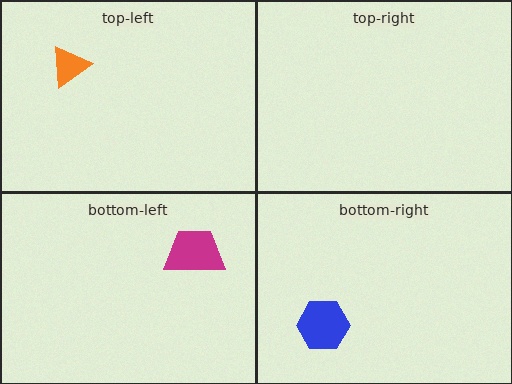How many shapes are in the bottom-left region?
1.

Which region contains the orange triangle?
The top-left region.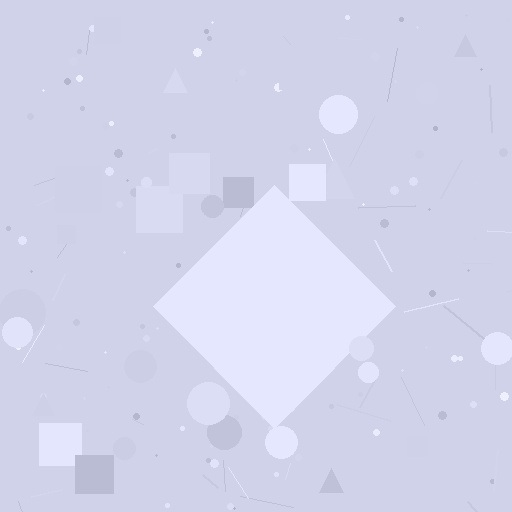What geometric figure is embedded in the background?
A diamond is embedded in the background.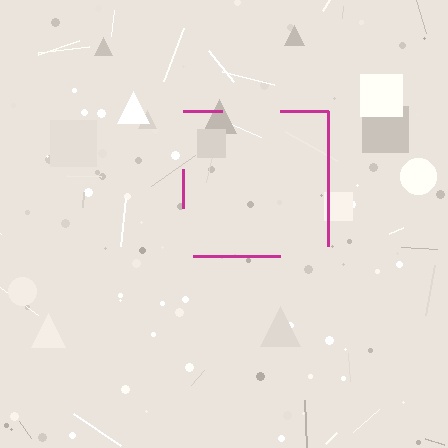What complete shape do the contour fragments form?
The contour fragments form a square.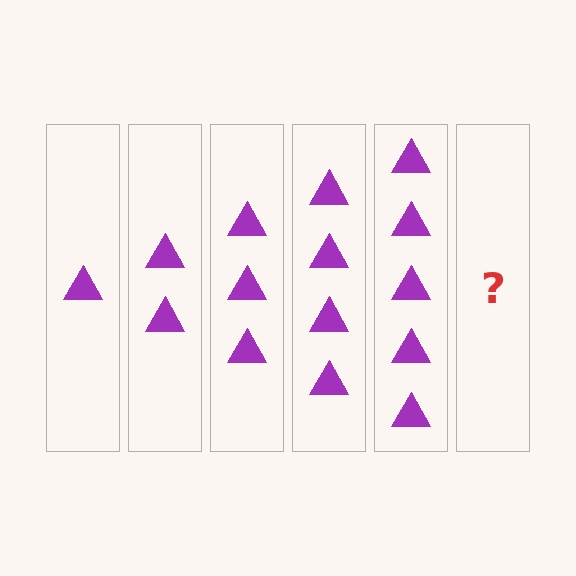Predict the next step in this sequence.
The next step is 6 triangles.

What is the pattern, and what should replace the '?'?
The pattern is that each step adds one more triangle. The '?' should be 6 triangles.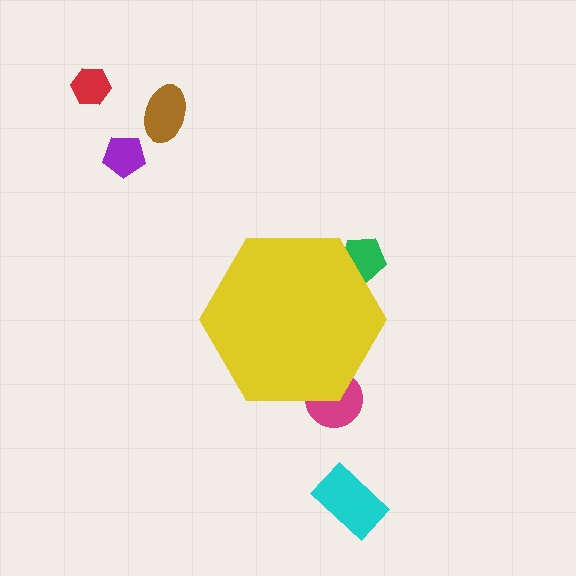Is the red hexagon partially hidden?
No, the red hexagon is fully visible.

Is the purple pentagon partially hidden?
No, the purple pentagon is fully visible.